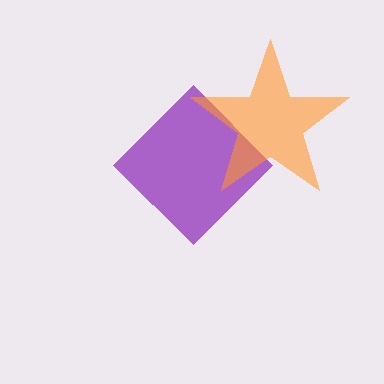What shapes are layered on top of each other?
The layered shapes are: a purple diamond, an orange star.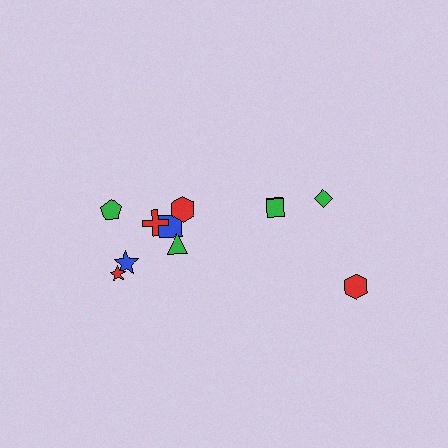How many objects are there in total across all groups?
There are 11 objects.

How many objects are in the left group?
There are 7 objects.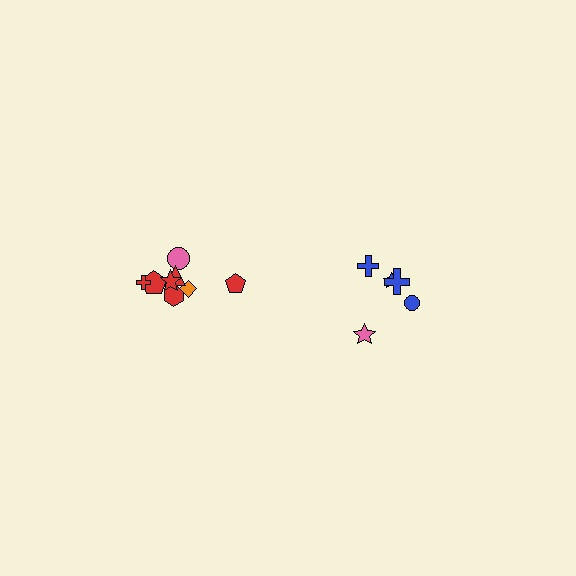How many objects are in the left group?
There are 8 objects.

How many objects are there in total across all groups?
There are 13 objects.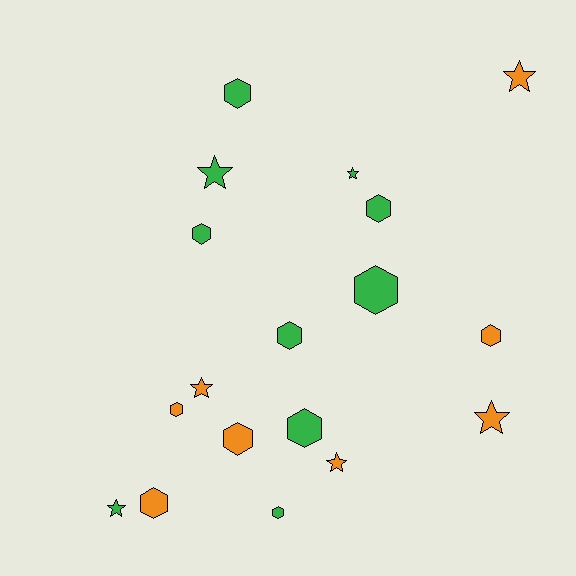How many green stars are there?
There are 3 green stars.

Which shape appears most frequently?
Hexagon, with 11 objects.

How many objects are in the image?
There are 18 objects.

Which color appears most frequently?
Green, with 10 objects.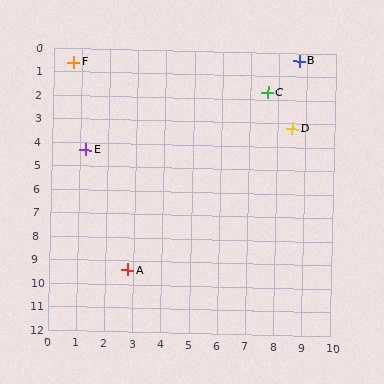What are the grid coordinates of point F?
Point F is at approximately (0.7, 0.6).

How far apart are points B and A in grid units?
Points B and A are about 10.8 grid units apart.